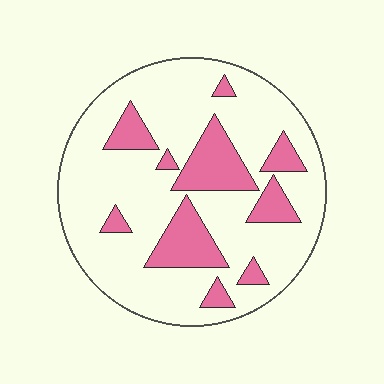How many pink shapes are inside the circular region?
10.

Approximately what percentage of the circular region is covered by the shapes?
Approximately 25%.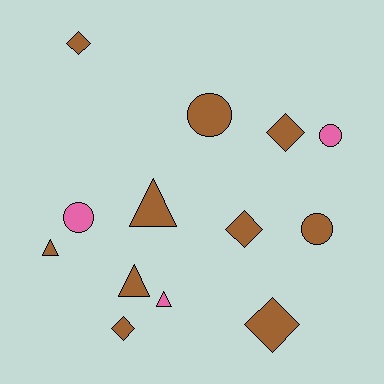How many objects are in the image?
There are 13 objects.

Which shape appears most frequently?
Diamond, with 5 objects.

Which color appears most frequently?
Brown, with 10 objects.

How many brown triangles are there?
There are 3 brown triangles.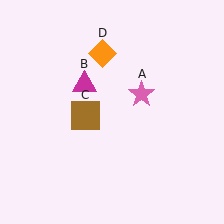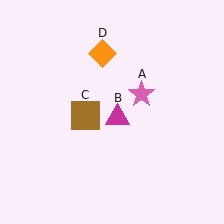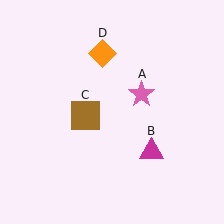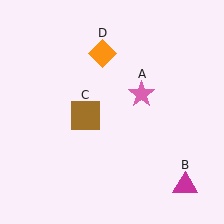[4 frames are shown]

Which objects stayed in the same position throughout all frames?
Pink star (object A) and brown square (object C) and orange diamond (object D) remained stationary.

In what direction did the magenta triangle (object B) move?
The magenta triangle (object B) moved down and to the right.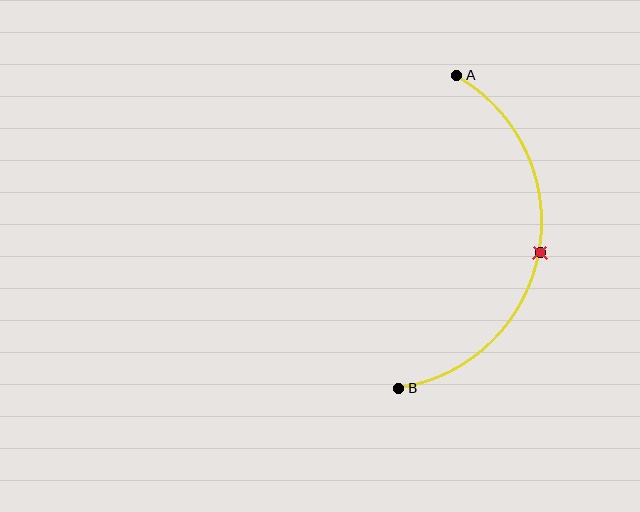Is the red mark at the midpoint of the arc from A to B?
Yes. The red mark lies on the arc at equal arc-length from both A and B — it is the arc midpoint.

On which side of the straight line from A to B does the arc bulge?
The arc bulges to the right of the straight line connecting A and B.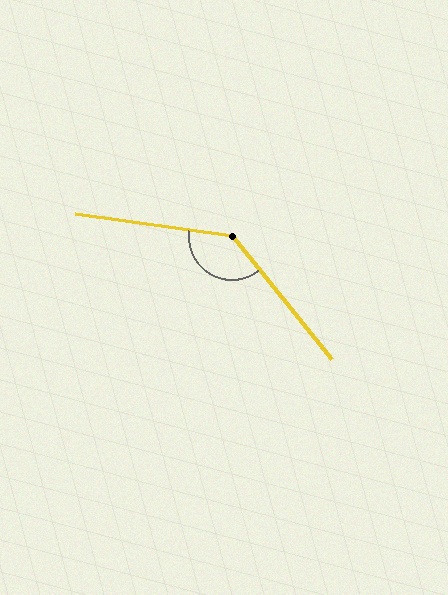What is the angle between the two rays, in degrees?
Approximately 137 degrees.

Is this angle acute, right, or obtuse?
It is obtuse.